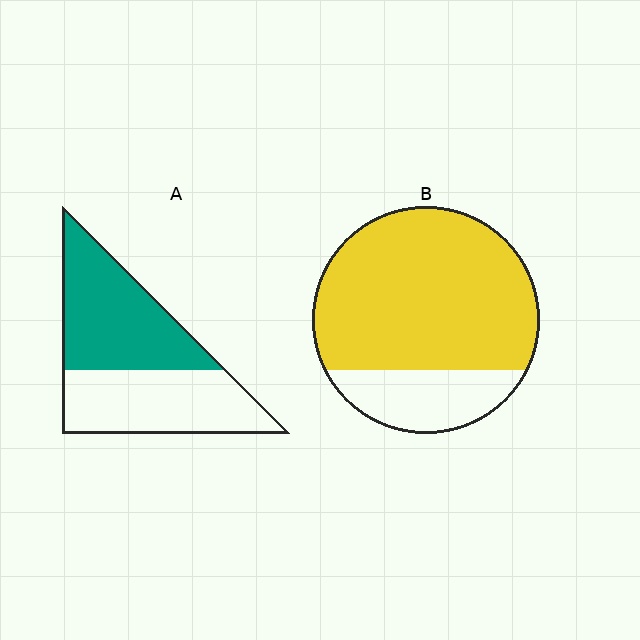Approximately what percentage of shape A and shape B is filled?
A is approximately 50% and B is approximately 75%.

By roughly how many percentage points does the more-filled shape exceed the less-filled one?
By roughly 25 percentage points (B over A).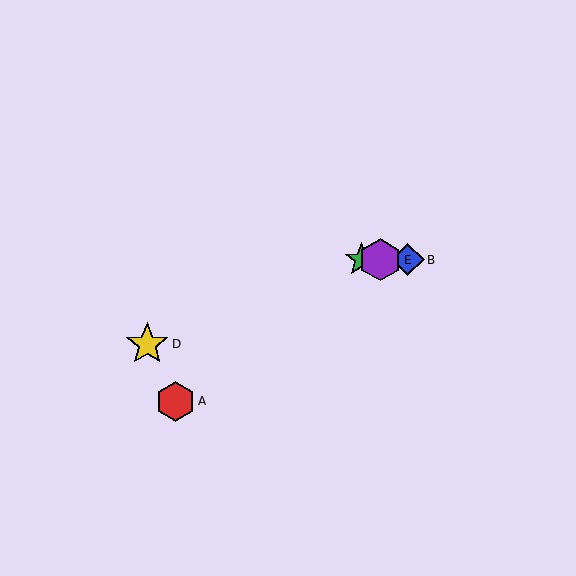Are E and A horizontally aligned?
No, E is at y≈260 and A is at y≈401.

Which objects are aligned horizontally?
Objects B, C, E are aligned horizontally.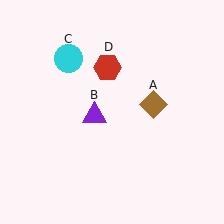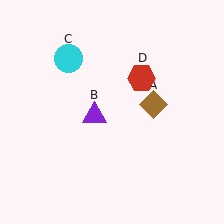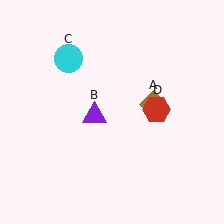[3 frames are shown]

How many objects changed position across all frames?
1 object changed position: red hexagon (object D).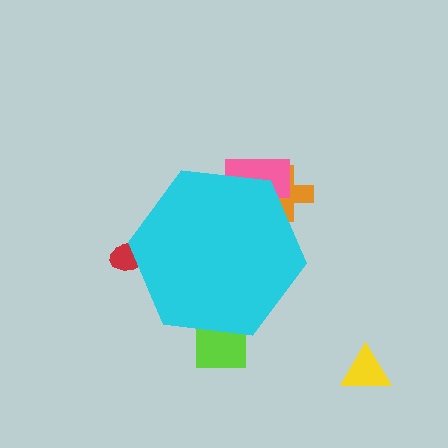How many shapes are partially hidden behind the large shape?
4 shapes are partially hidden.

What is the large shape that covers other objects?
A cyan hexagon.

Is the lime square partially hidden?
Yes, the lime square is partially hidden behind the cyan hexagon.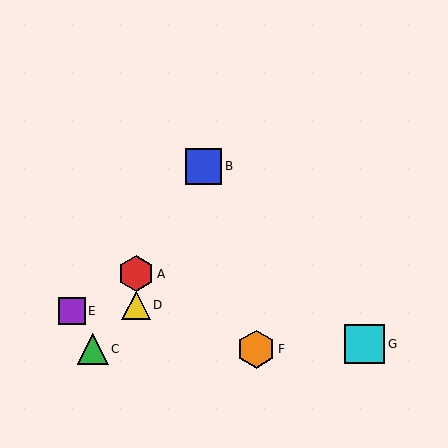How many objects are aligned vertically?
2 objects (A, D) are aligned vertically.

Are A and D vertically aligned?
Yes, both are at x≈136.